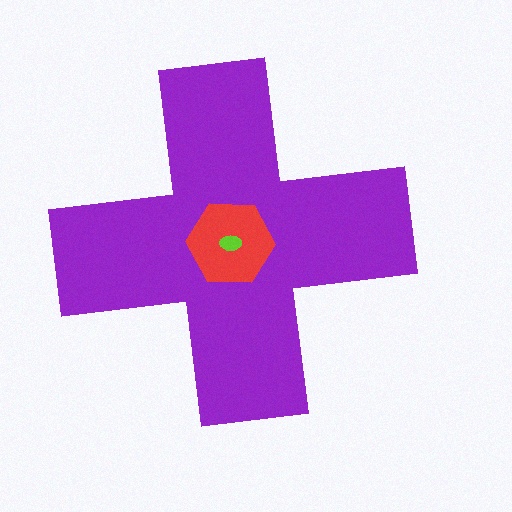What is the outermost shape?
The purple cross.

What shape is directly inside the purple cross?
The red hexagon.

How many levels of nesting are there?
3.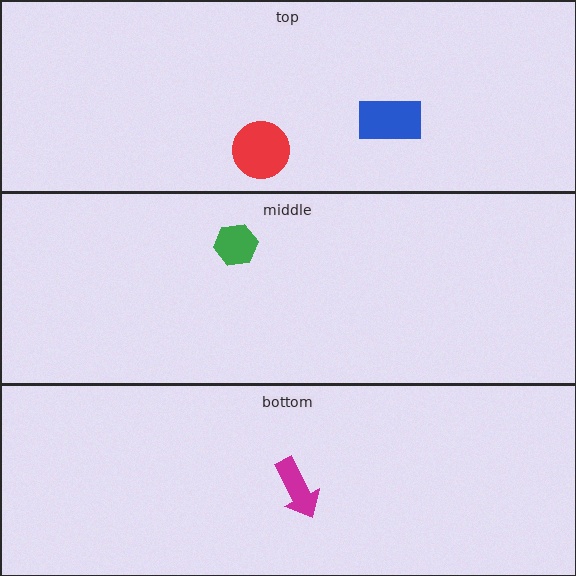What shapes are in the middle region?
The green hexagon.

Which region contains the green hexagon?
The middle region.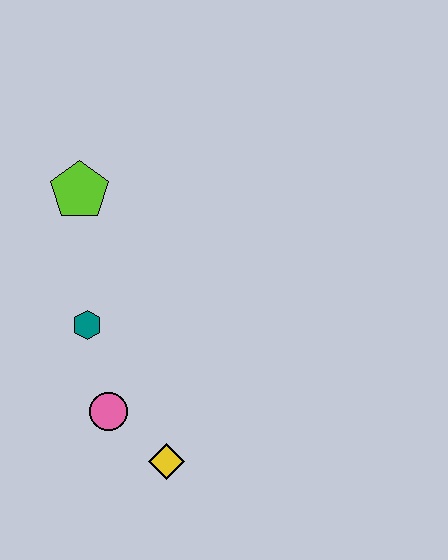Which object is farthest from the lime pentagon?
The yellow diamond is farthest from the lime pentagon.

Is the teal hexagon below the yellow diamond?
No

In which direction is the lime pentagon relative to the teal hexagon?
The lime pentagon is above the teal hexagon.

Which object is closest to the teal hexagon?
The pink circle is closest to the teal hexagon.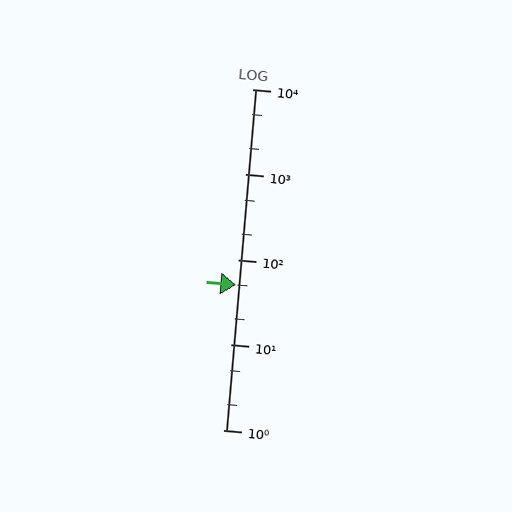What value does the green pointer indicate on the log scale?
The pointer indicates approximately 50.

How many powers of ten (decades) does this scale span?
The scale spans 4 decades, from 1 to 10000.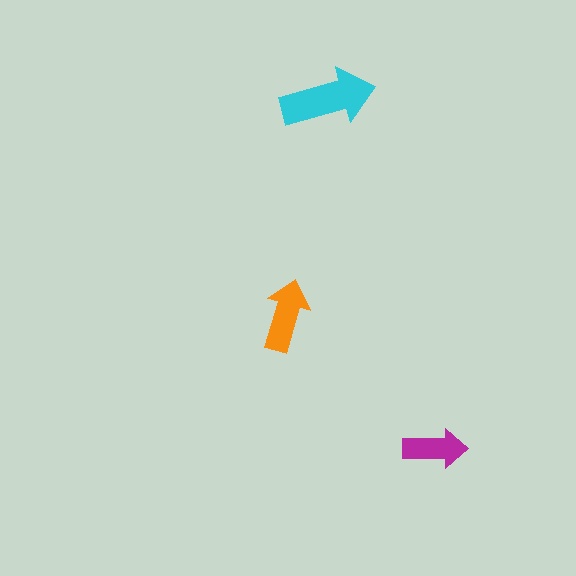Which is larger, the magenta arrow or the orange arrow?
The orange one.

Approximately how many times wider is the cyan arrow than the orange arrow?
About 1.5 times wider.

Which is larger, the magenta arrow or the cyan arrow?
The cyan one.